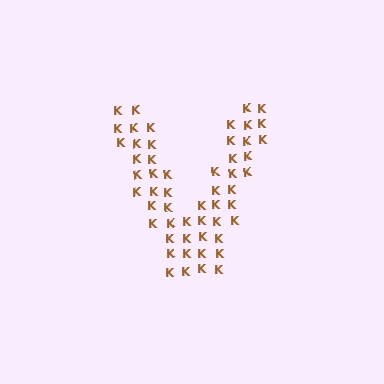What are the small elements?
The small elements are letter K's.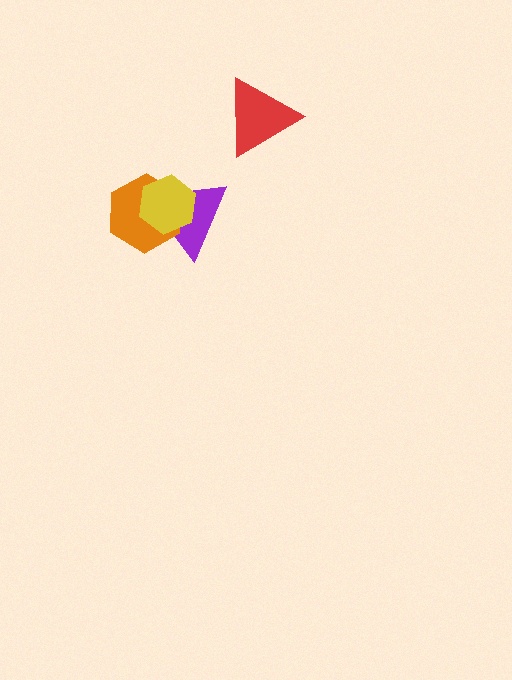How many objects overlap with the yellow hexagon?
2 objects overlap with the yellow hexagon.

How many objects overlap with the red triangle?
0 objects overlap with the red triangle.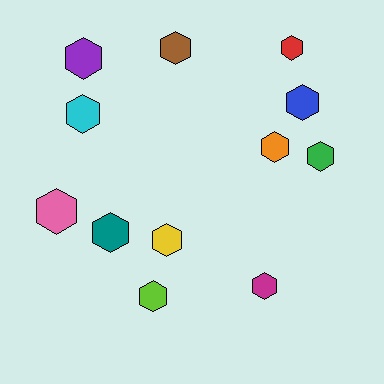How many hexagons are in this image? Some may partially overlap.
There are 12 hexagons.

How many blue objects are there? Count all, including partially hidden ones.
There is 1 blue object.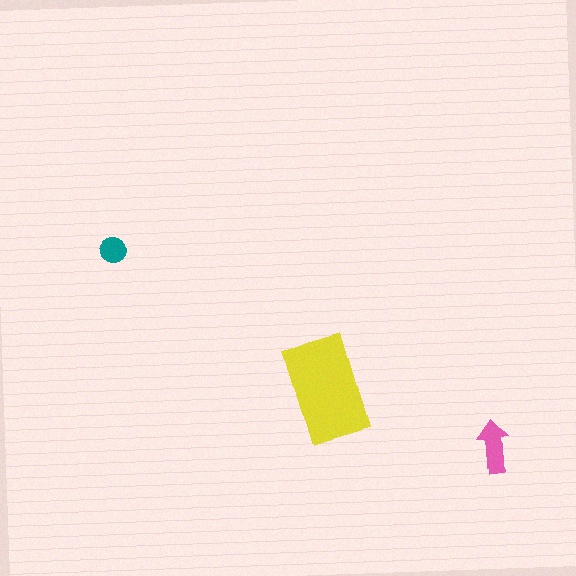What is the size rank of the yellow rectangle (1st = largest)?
1st.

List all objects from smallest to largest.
The teal circle, the pink arrow, the yellow rectangle.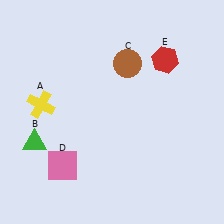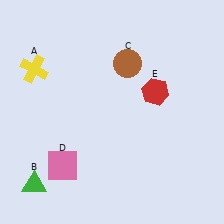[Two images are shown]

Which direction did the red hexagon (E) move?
The red hexagon (E) moved down.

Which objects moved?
The objects that moved are: the yellow cross (A), the green triangle (B), the red hexagon (E).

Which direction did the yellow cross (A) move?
The yellow cross (A) moved up.